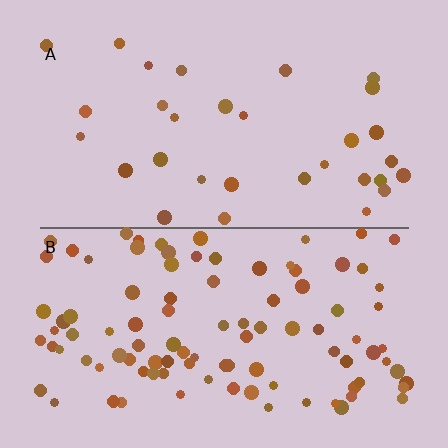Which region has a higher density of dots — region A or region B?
B (the bottom).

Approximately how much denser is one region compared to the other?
Approximately 3.2× — region B over region A.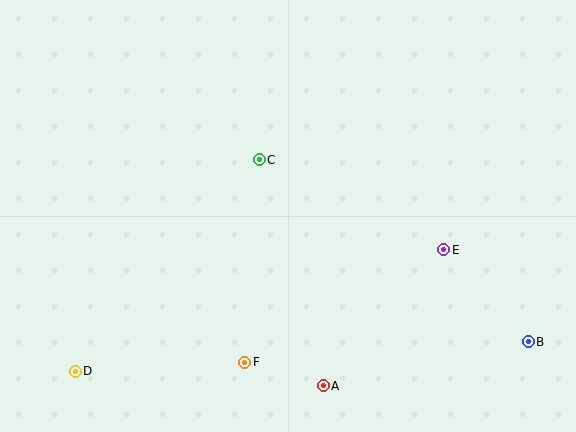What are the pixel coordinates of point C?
Point C is at (259, 160).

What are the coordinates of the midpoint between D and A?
The midpoint between D and A is at (199, 378).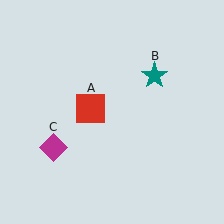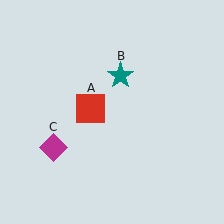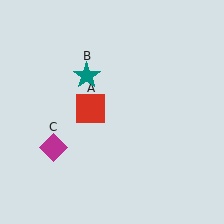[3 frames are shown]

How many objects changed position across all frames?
1 object changed position: teal star (object B).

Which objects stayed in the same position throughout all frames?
Red square (object A) and magenta diamond (object C) remained stationary.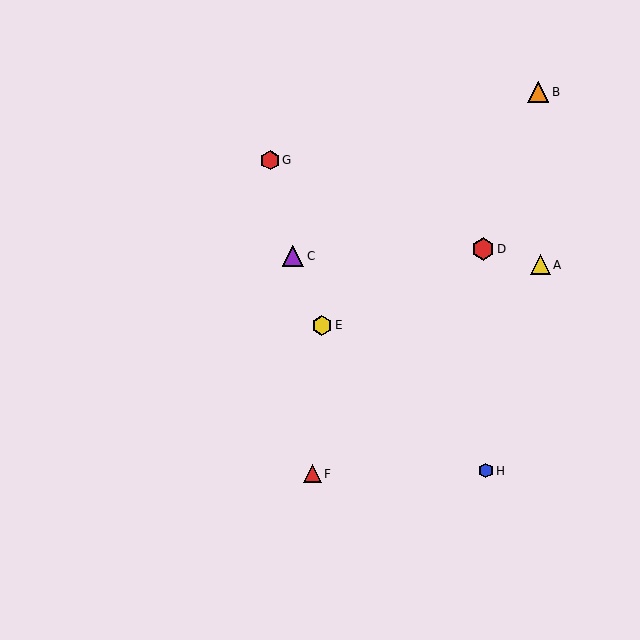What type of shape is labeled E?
Shape E is a yellow hexagon.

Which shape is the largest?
The red hexagon (labeled D) is the largest.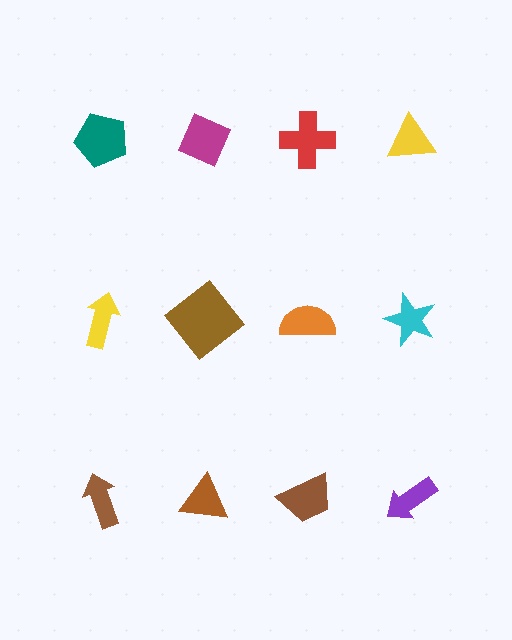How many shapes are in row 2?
4 shapes.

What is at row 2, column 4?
A cyan star.